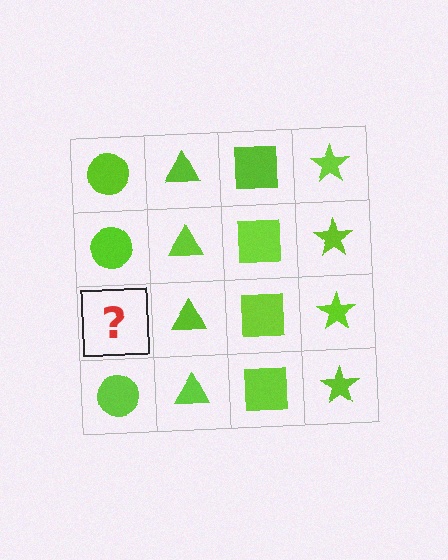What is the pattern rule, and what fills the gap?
The rule is that each column has a consistent shape. The gap should be filled with a lime circle.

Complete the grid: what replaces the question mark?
The question mark should be replaced with a lime circle.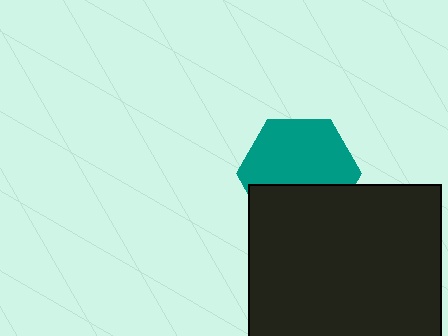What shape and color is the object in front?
The object in front is a black rectangle.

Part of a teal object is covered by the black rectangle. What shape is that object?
It is a hexagon.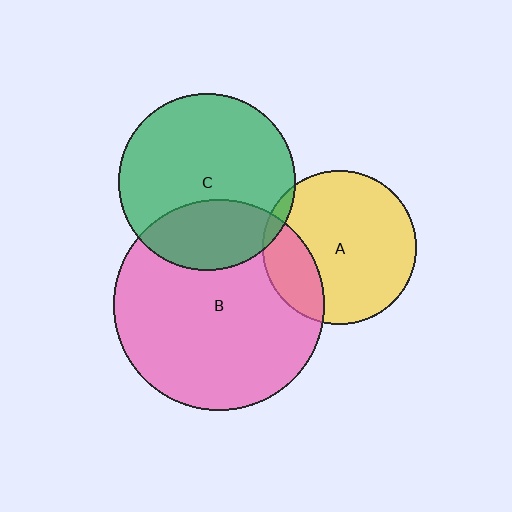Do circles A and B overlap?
Yes.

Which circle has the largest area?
Circle B (pink).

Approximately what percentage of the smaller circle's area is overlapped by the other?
Approximately 20%.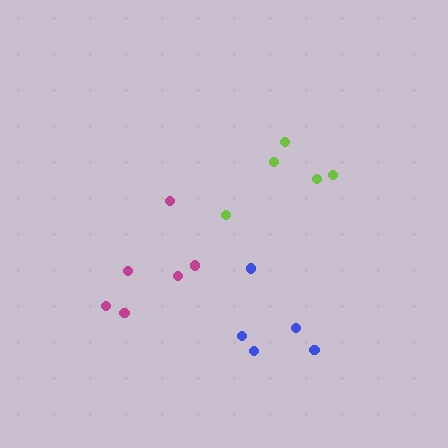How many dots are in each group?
Group 1: 5 dots, Group 2: 5 dots, Group 3: 6 dots (16 total).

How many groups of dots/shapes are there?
There are 3 groups.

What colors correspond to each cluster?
The clusters are colored: blue, lime, magenta.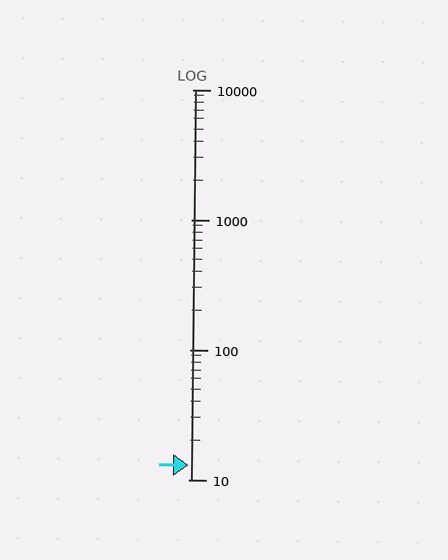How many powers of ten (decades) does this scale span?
The scale spans 3 decades, from 10 to 10000.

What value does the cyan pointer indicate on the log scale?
The pointer indicates approximately 13.